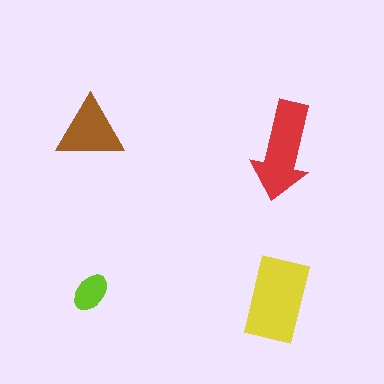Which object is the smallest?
The lime ellipse.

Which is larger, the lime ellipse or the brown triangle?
The brown triangle.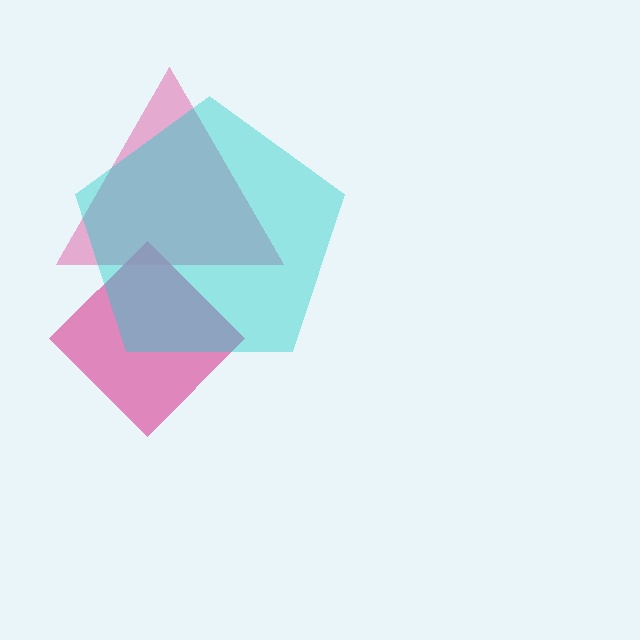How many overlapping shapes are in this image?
There are 3 overlapping shapes in the image.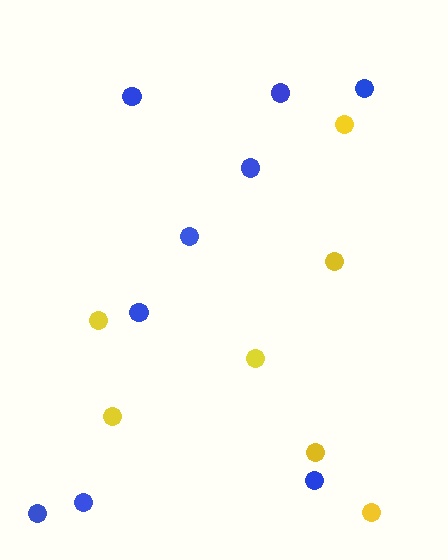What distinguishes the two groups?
There are 2 groups: one group of yellow circles (7) and one group of blue circles (9).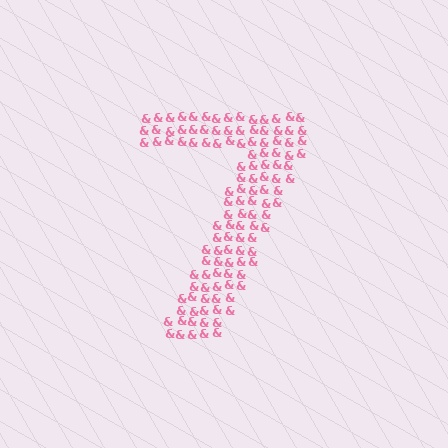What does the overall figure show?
The overall figure shows the digit 7.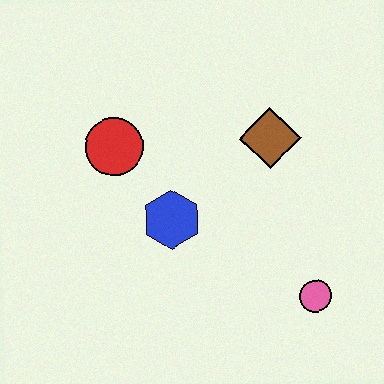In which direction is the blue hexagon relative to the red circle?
The blue hexagon is below the red circle.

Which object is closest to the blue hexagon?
The red circle is closest to the blue hexagon.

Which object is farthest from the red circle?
The pink circle is farthest from the red circle.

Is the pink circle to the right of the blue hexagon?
Yes